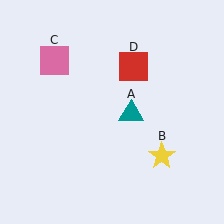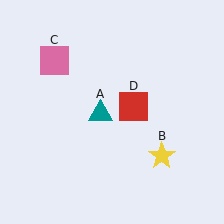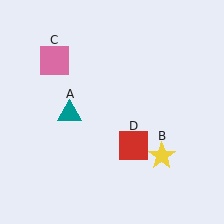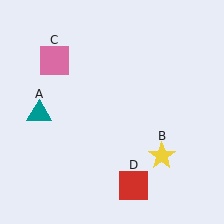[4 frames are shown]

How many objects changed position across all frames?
2 objects changed position: teal triangle (object A), red square (object D).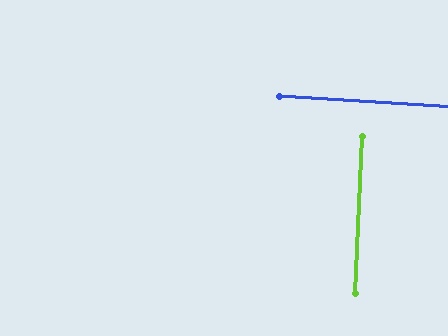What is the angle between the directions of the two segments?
Approximately 89 degrees.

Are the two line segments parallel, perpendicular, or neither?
Perpendicular — they meet at approximately 89°.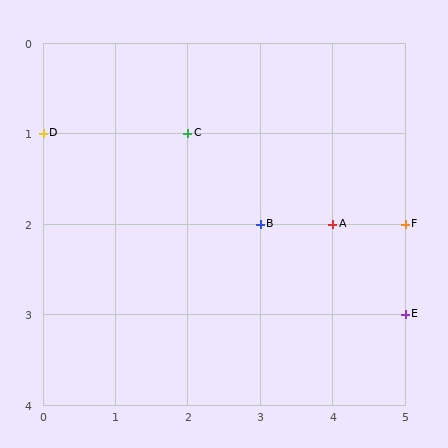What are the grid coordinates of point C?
Point C is at grid coordinates (2, 1).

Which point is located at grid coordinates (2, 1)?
Point C is at (2, 1).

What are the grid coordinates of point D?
Point D is at grid coordinates (0, 1).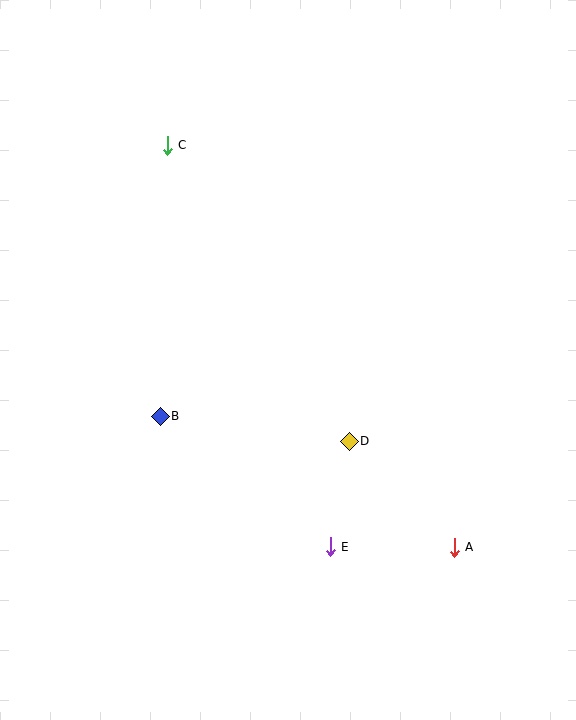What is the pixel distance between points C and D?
The distance between C and D is 347 pixels.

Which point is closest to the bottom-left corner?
Point B is closest to the bottom-left corner.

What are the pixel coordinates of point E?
Point E is at (330, 547).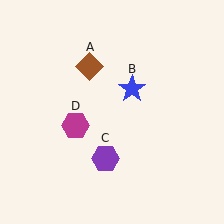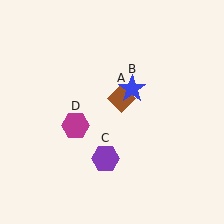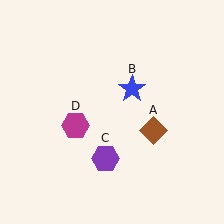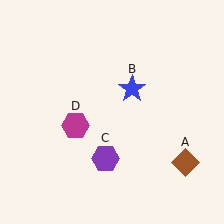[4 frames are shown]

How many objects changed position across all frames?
1 object changed position: brown diamond (object A).